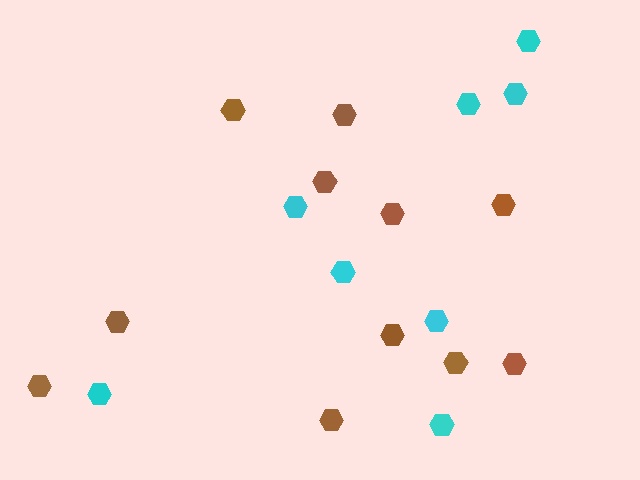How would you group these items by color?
There are 2 groups: one group of cyan hexagons (8) and one group of brown hexagons (11).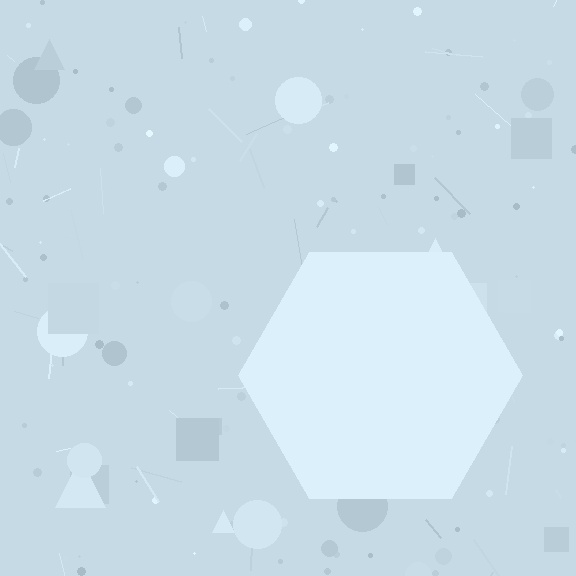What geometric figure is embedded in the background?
A hexagon is embedded in the background.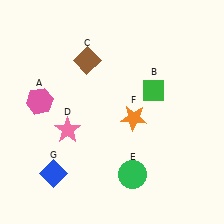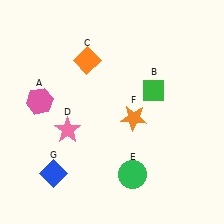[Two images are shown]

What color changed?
The diamond (C) changed from brown in Image 1 to orange in Image 2.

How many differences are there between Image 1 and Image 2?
There is 1 difference between the two images.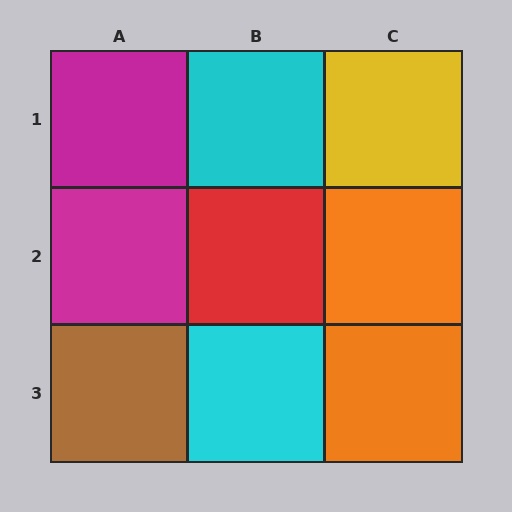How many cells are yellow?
1 cell is yellow.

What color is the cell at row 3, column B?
Cyan.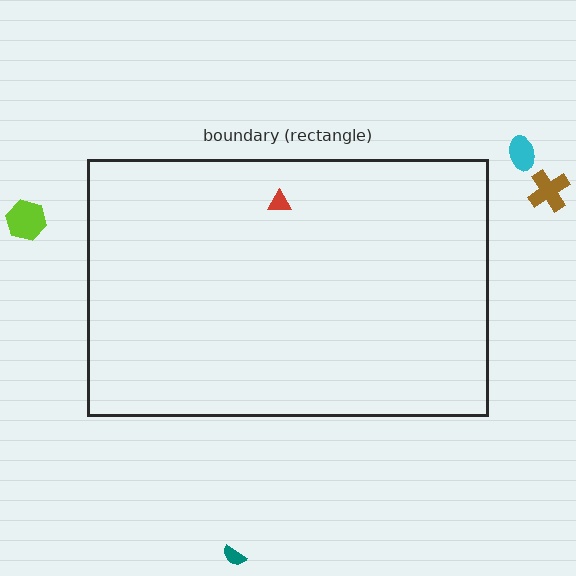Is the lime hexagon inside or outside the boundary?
Outside.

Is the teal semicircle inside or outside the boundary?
Outside.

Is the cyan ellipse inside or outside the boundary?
Outside.